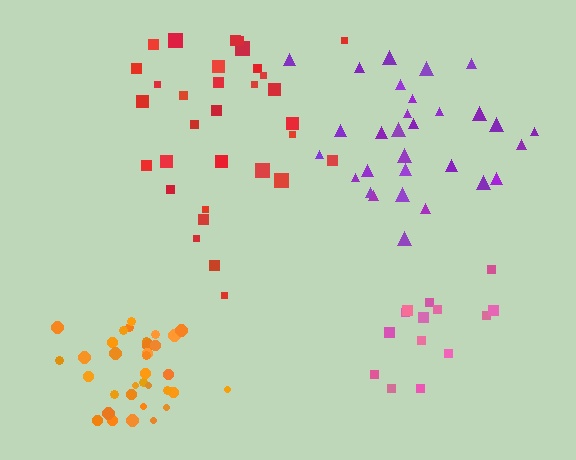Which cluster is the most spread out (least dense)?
Pink.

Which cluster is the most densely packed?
Orange.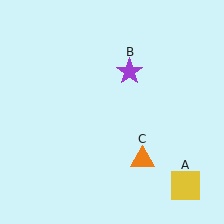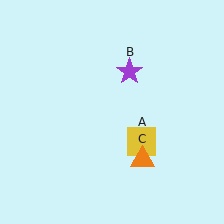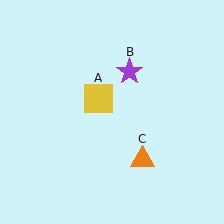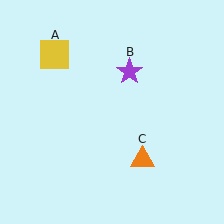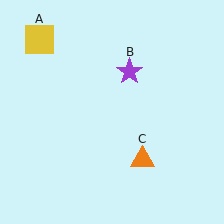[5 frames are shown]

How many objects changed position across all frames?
1 object changed position: yellow square (object A).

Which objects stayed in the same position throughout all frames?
Purple star (object B) and orange triangle (object C) remained stationary.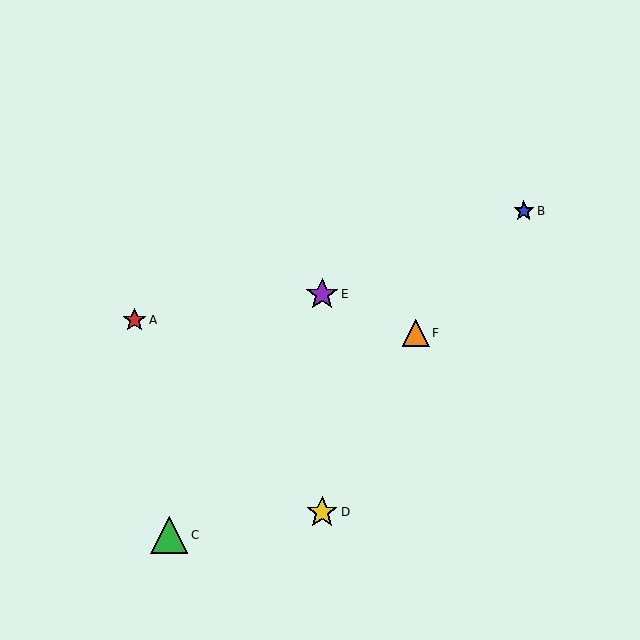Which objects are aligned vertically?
Objects D, E are aligned vertically.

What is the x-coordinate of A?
Object A is at x≈135.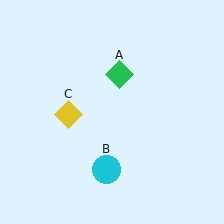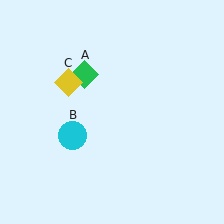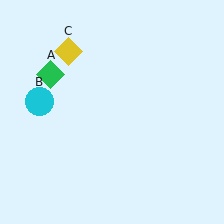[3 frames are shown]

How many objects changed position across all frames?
3 objects changed position: green diamond (object A), cyan circle (object B), yellow diamond (object C).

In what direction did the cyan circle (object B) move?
The cyan circle (object B) moved up and to the left.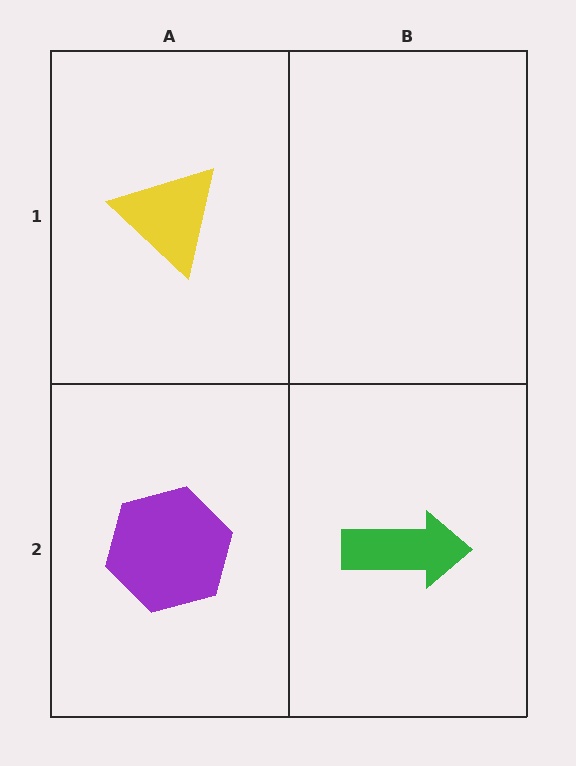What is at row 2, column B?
A green arrow.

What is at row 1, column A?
A yellow triangle.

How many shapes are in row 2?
2 shapes.